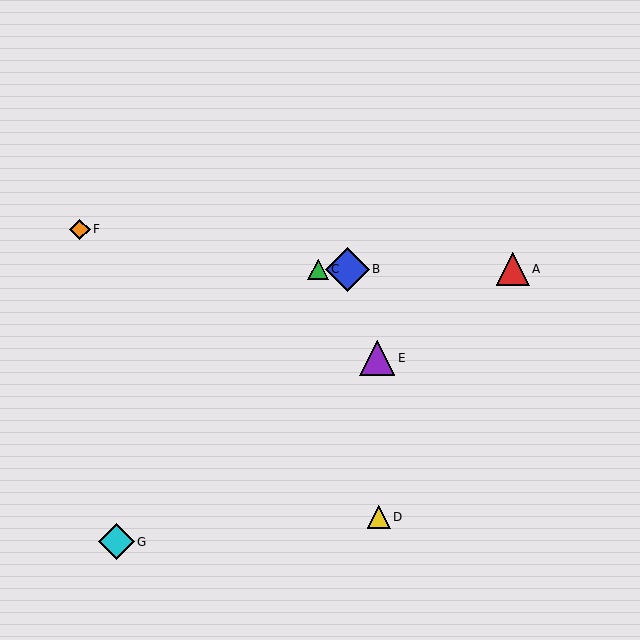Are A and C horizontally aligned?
Yes, both are at y≈269.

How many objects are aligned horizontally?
3 objects (A, B, C) are aligned horizontally.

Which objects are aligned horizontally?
Objects A, B, C are aligned horizontally.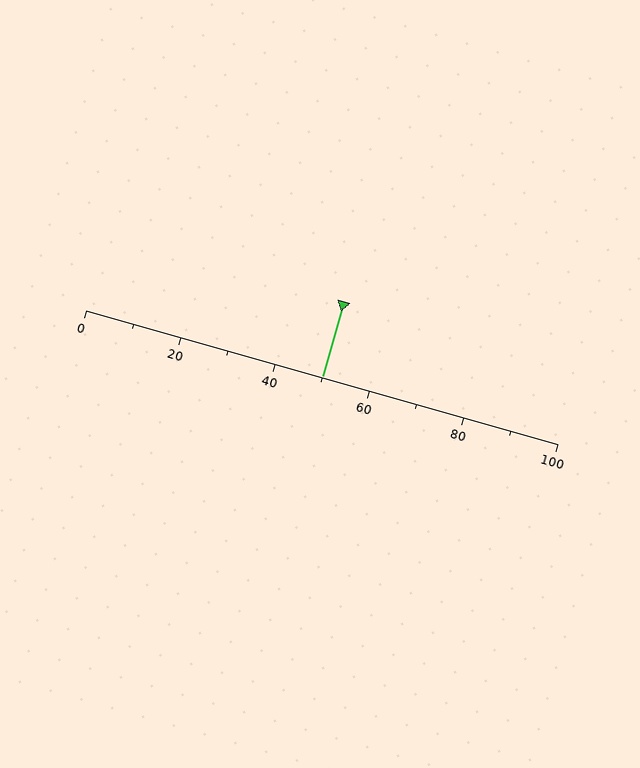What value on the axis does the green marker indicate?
The marker indicates approximately 50.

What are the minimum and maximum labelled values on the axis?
The axis runs from 0 to 100.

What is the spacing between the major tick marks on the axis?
The major ticks are spaced 20 apart.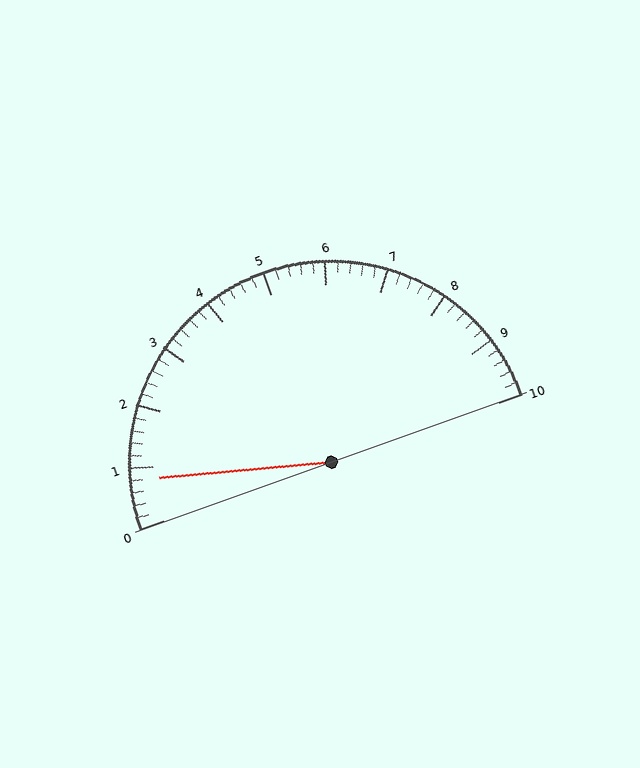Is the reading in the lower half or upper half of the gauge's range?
The reading is in the lower half of the range (0 to 10).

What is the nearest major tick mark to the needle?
The nearest major tick mark is 1.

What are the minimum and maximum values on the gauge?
The gauge ranges from 0 to 10.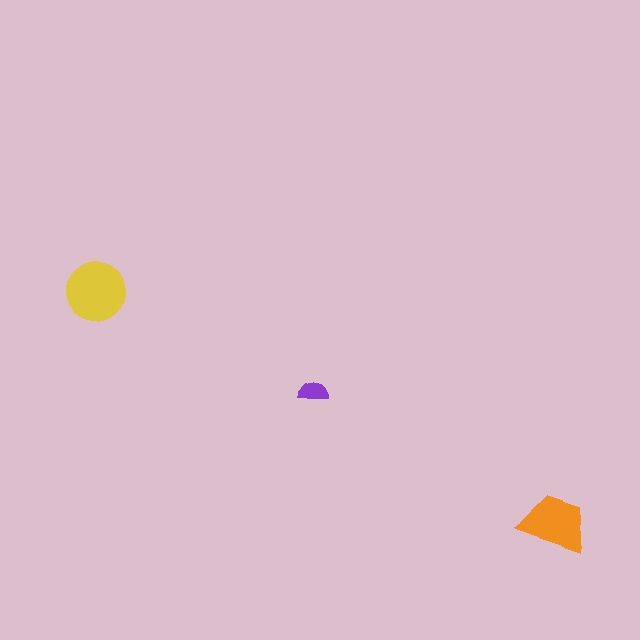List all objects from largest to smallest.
The yellow circle, the orange trapezoid, the purple semicircle.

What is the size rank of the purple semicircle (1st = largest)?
3rd.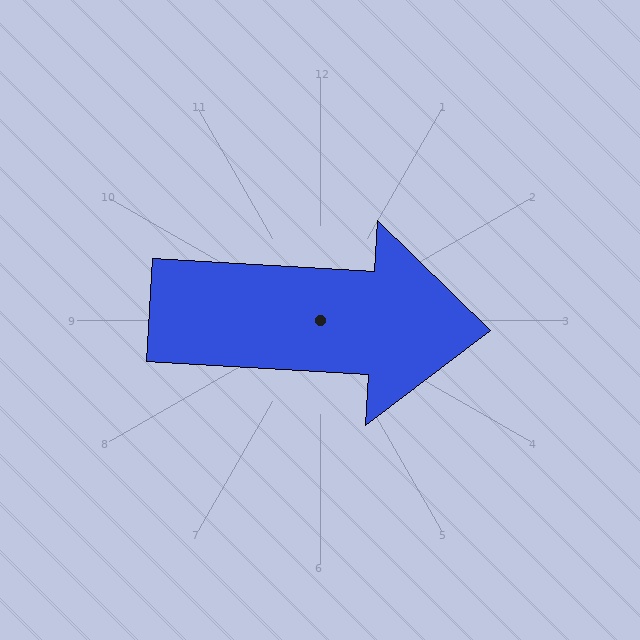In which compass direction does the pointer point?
East.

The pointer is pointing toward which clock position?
Roughly 3 o'clock.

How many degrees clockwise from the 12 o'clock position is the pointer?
Approximately 93 degrees.